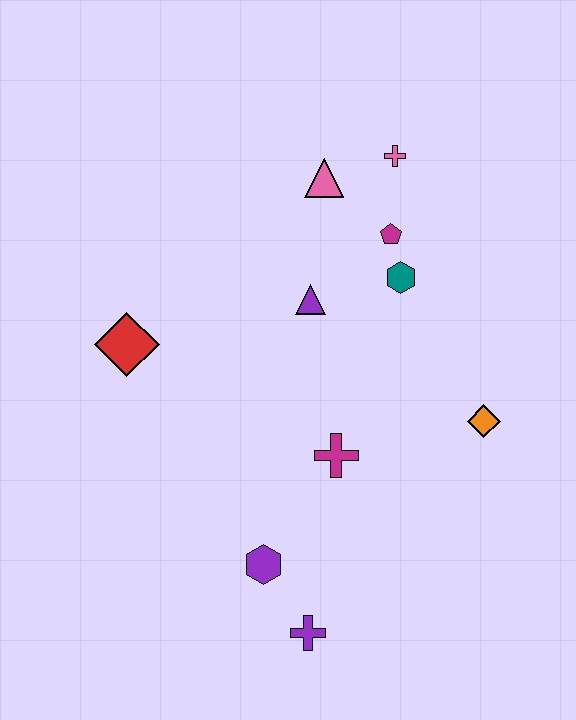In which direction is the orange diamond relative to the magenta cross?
The orange diamond is to the right of the magenta cross.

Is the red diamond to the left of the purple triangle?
Yes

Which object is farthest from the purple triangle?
The purple cross is farthest from the purple triangle.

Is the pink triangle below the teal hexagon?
No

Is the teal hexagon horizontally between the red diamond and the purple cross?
No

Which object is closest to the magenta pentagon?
The teal hexagon is closest to the magenta pentagon.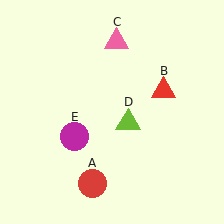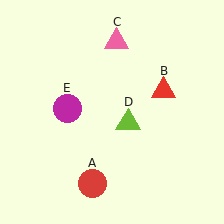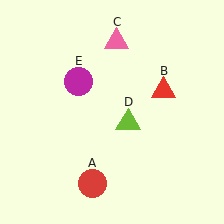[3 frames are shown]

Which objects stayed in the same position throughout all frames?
Red circle (object A) and red triangle (object B) and pink triangle (object C) and lime triangle (object D) remained stationary.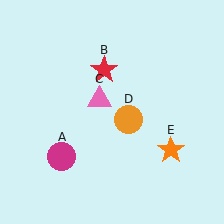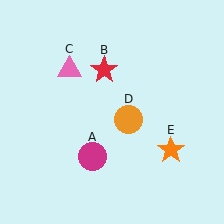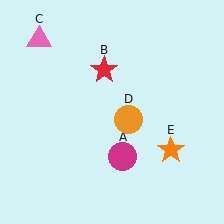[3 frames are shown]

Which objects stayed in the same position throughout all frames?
Red star (object B) and orange circle (object D) and orange star (object E) remained stationary.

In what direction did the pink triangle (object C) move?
The pink triangle (object C) moved up and to the left.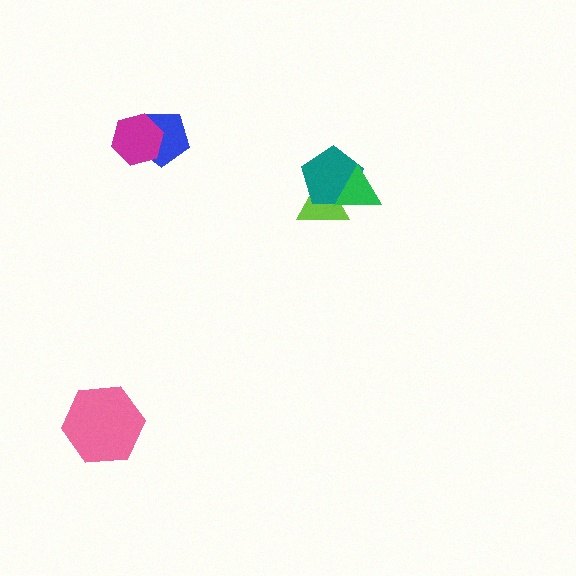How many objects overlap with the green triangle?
2 objects overlap with the green triangle.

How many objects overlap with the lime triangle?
2 objects overlap with the lime triangle.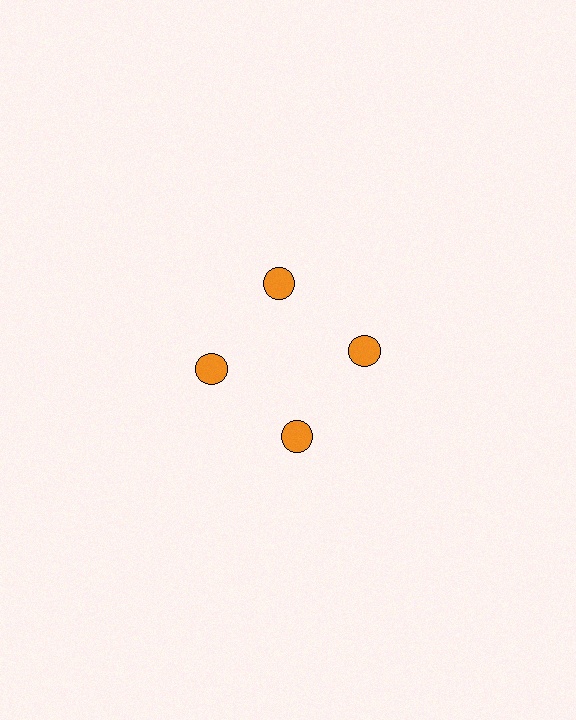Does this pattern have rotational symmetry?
Yes, this pattern has 4-fold rotational symmetry. It looks the same after rotating 90 degrees around the center.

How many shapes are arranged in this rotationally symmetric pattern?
There are 4 shapes, arranged in 4 groups of 1.